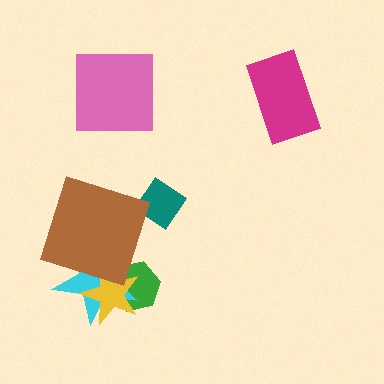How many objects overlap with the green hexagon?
2 objects overlap with the green hexagon.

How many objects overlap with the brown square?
2 objects overlap with the brown square.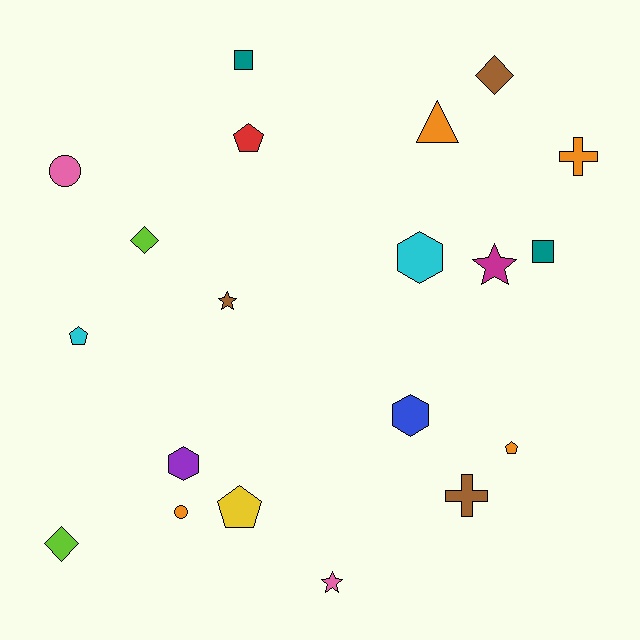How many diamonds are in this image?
There are 3 diamonds.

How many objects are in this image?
There are 20 objects.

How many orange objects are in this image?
There are 4 orange objects.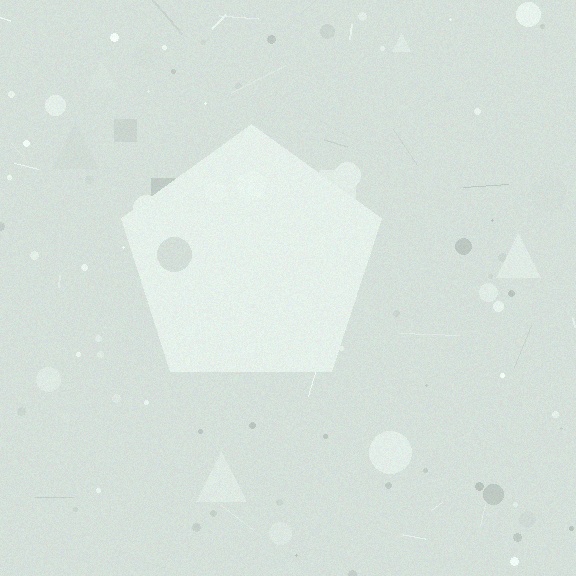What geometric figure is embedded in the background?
A pentagon is embedded in the background.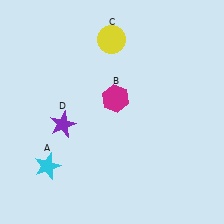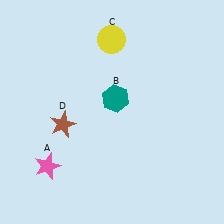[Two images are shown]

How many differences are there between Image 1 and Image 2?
There are 3 differences between the two images.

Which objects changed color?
A changed from cyan to pink. B changed from magenta to teal. D changed from purple to brown.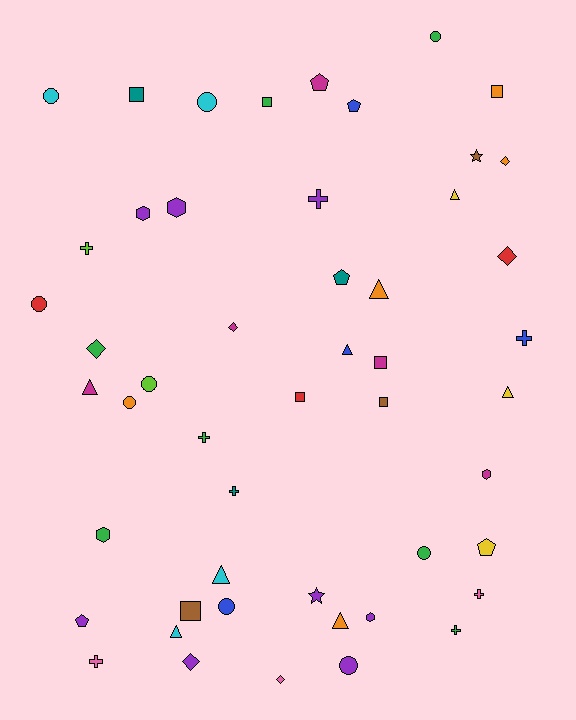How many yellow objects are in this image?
There are 3 yellow objects.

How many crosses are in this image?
There are 8 crosses.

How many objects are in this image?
There are 50 objects.